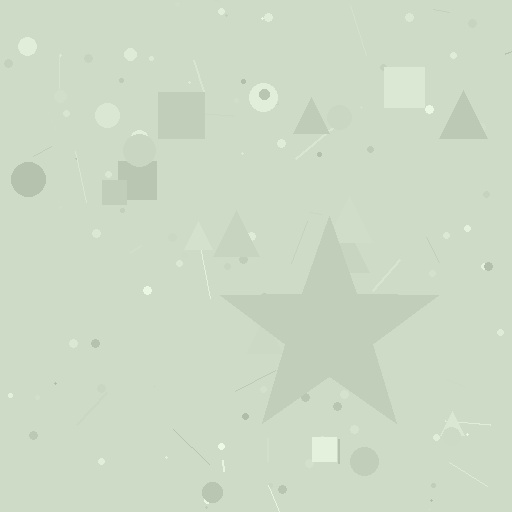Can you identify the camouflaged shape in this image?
The camouflaged shape is a star.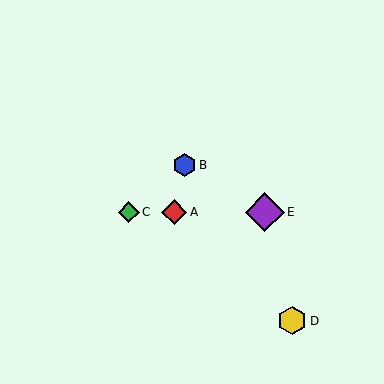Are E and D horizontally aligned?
No, E is at y≈212 and D is at y≈321.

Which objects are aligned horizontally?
Objects A, C, E are aligned horizontally.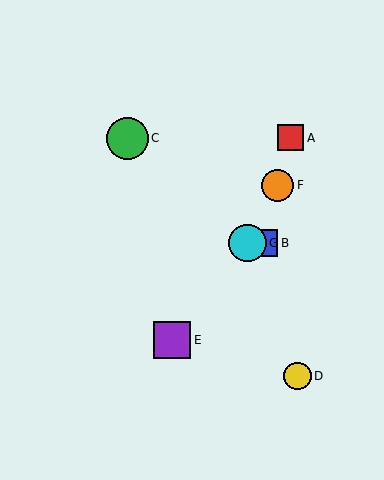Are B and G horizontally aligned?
Yes, both are at y≈243.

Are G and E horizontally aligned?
No, G is at y≈243 and E is at y≈340.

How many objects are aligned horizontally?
2 objects (B, G) are aligned horizontally.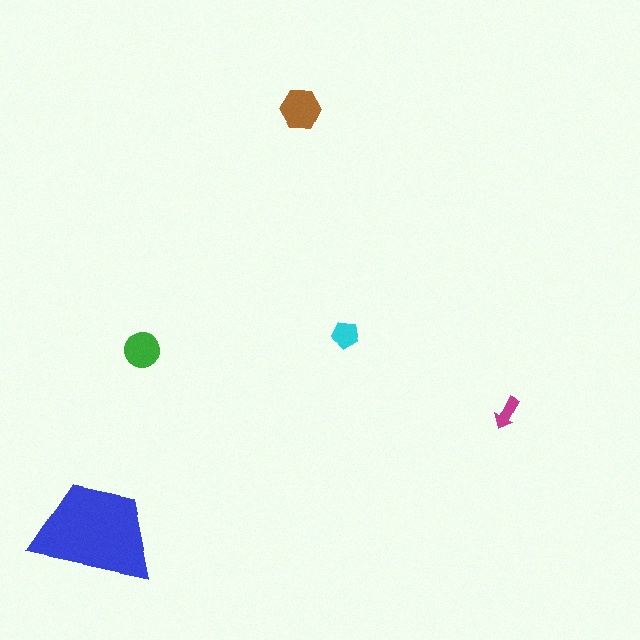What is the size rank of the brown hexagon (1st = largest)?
2nd.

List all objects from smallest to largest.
The magenta arrow, the cyan pentagon, the green circle, the brown hexagon, the blue trapezoid.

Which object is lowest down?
The blue trapezoid is bottommost.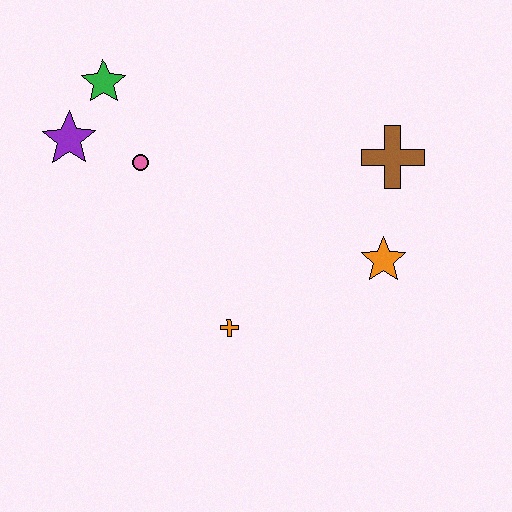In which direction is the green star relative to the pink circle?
The green star is above the pink circle.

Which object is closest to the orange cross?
The orange star is closest to the orange cross.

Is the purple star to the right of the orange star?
No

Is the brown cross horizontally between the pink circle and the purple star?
No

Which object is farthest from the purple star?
The orange star is farthest from the purple star.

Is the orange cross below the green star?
Yes